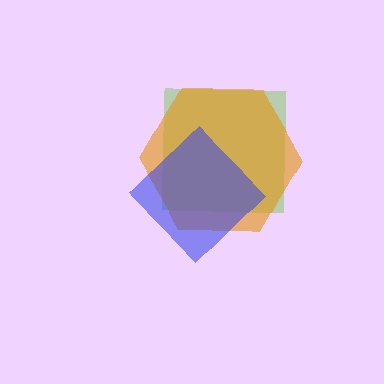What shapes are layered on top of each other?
The layered shapes are: a lime square, an orange hexagon, a blue diamond.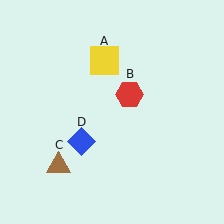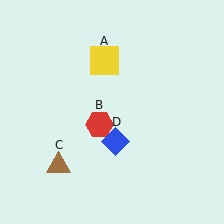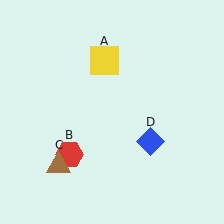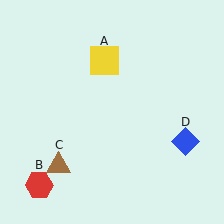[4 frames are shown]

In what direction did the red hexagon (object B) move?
The red hexagon (object B) moved down and to the left.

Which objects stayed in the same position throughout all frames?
Yellow square (object A) and brown triangle (object C) remained stationary.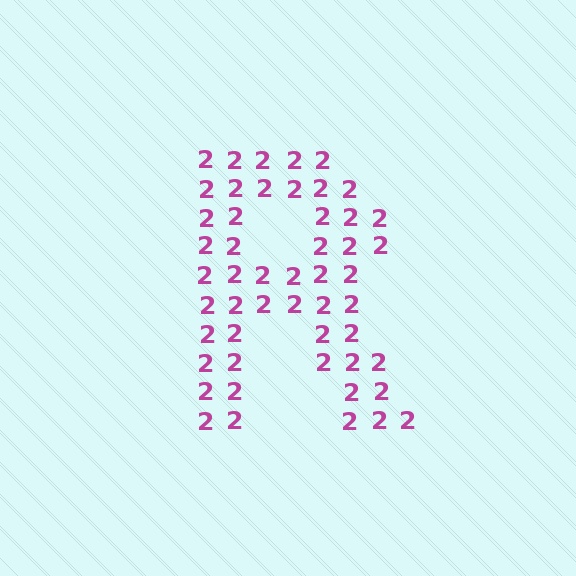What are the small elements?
The small elements are digit 2's.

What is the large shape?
The large shape is the letter R.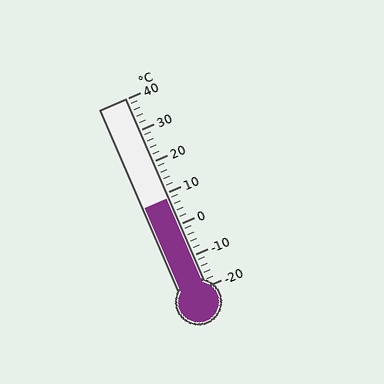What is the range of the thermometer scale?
The thermometer scale ranges from -20°C to 40°C.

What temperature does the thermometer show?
The thermometer shows approximately 8°C.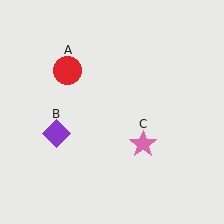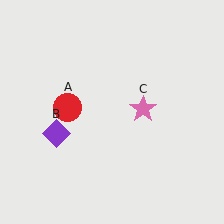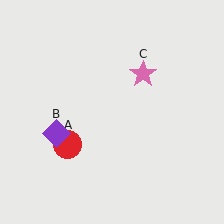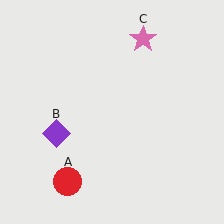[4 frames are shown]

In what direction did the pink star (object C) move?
The pink star (object C) moved up.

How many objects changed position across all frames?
2 objects changed position: red circle (object A), pink star (object C).